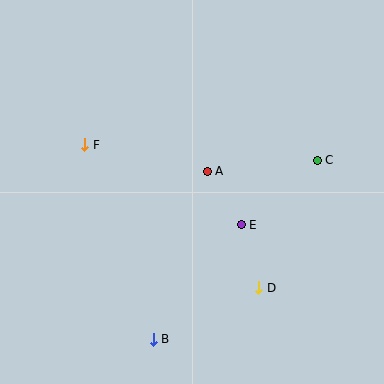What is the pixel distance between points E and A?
The distance between E and A is 64 pixels.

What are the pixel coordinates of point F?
Point F is at (85, 145).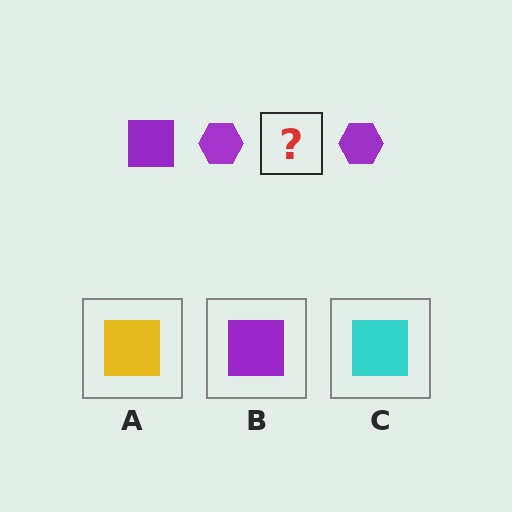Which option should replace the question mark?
Option B.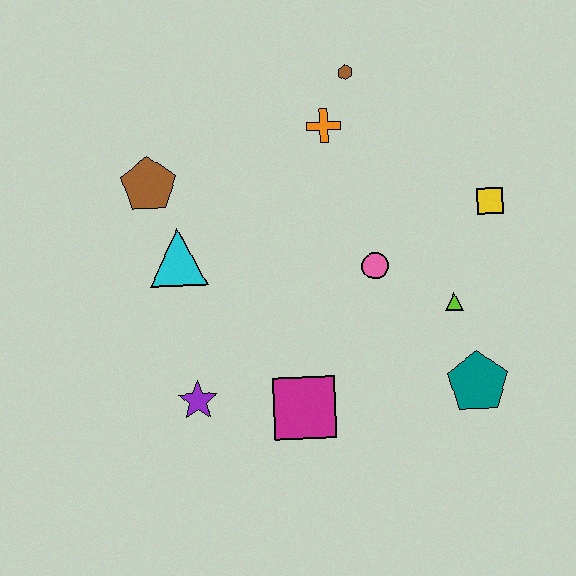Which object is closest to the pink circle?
The lime triangle is closest to the pink circle.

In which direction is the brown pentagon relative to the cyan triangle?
The brown pentagon is above the cyan triangle.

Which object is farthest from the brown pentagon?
The teal pentagon is farthest from the brown pentagon.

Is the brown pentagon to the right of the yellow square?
No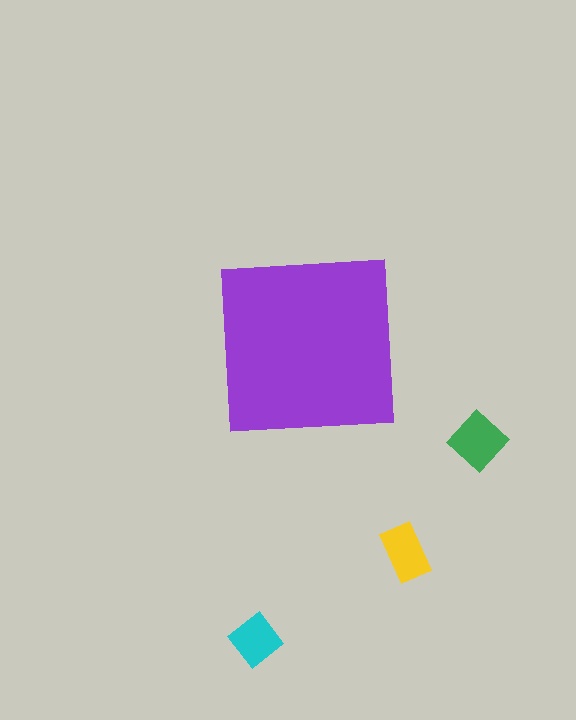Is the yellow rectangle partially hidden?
No, the yellow rectangle is fully visible.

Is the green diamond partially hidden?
No, the green diamond is fully visible.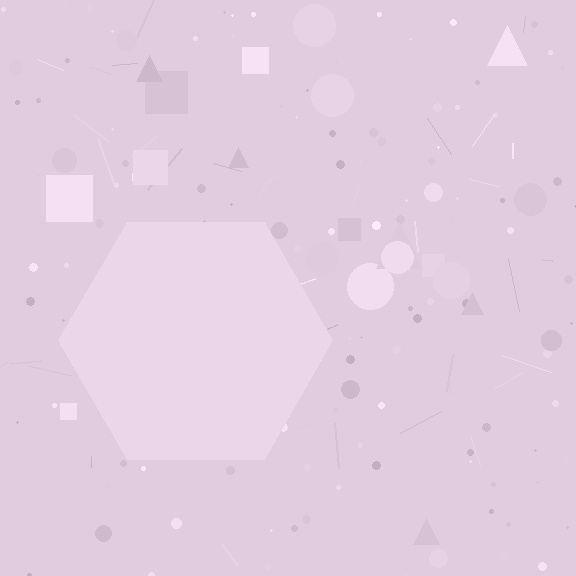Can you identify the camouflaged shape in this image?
The camouflaged shape is a hexagon.